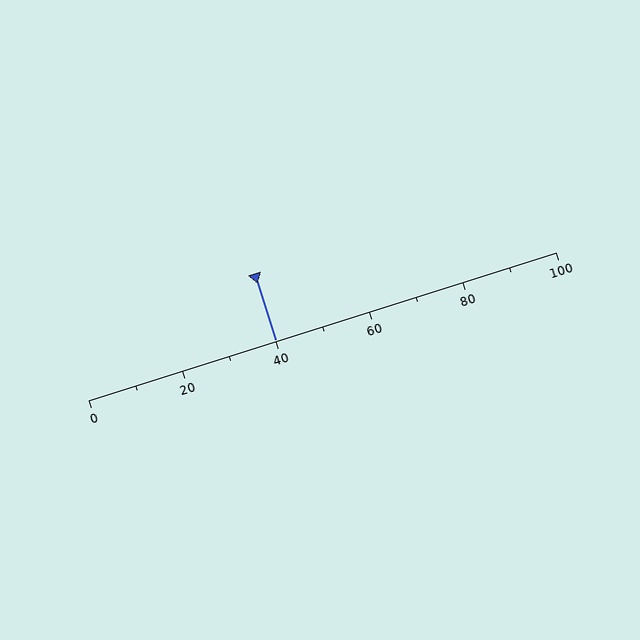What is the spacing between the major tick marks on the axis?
The major ticks are spaced 20 apart.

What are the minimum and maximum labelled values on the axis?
The axis runs from 0 to 100.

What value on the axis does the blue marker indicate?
The marker indicates approximately 40.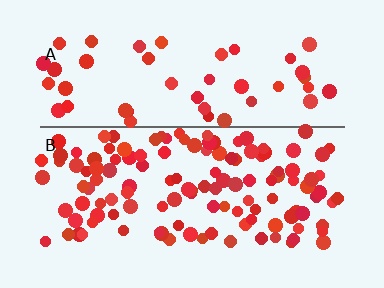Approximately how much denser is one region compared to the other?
Approximately 2.5× — region B over region A.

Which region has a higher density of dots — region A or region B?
B (the bottom).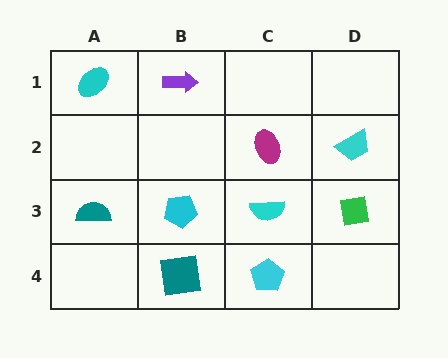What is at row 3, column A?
A teal semicircle.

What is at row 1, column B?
A purple arrow.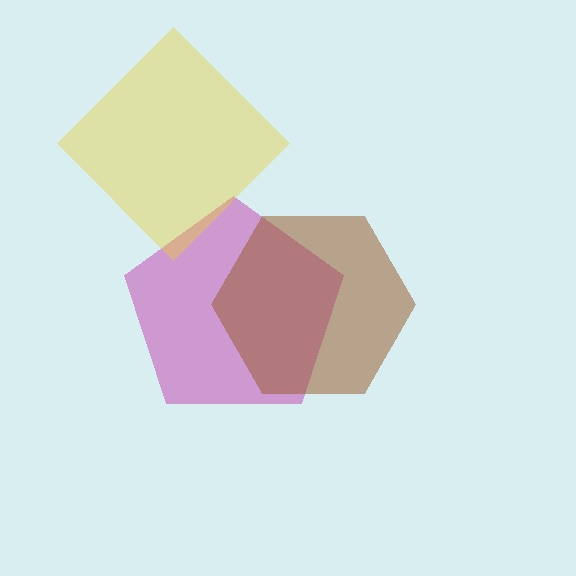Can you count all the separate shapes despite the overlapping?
Yes, there are 3 separate shapes.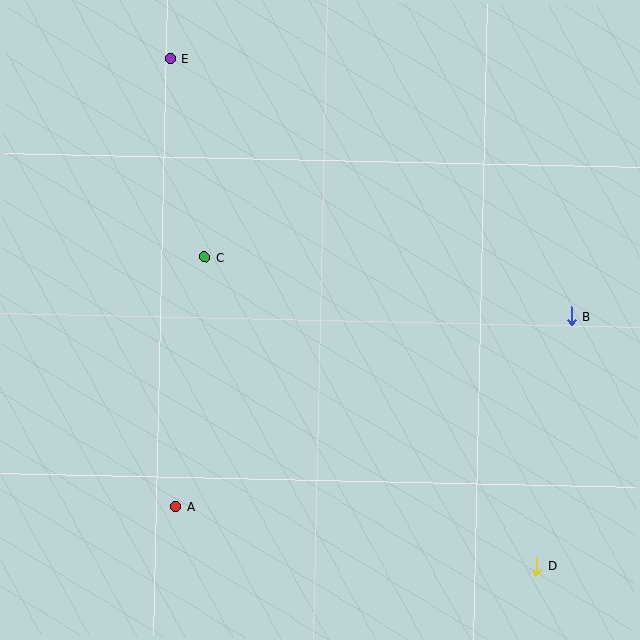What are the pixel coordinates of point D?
Point D is at (536, 566).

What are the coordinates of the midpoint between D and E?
The midpoint between D and E is at (353, 312).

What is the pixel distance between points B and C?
The distance between B and C is 371 pixels.